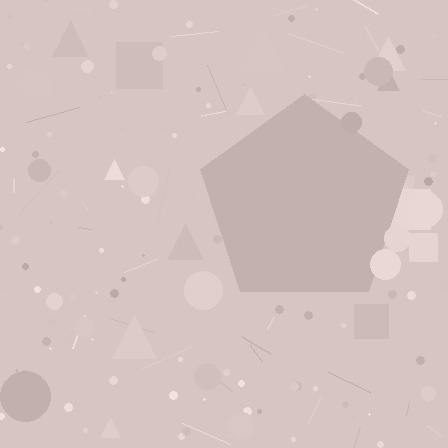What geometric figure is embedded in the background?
A pentagon is embedded in the background.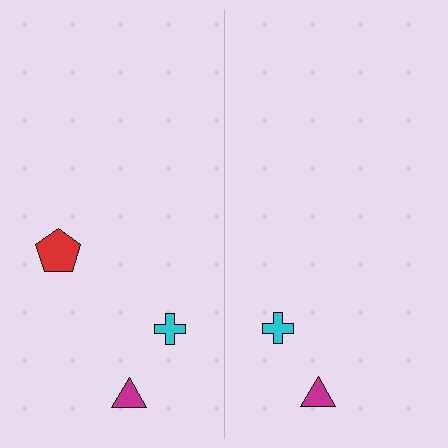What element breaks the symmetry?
A red pentagon is missing from the right side.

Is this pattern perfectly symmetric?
No, the pattern is not perfectly symmetric. A red pentagon is missing from the right side.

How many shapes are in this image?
There are 5 shapes in this image.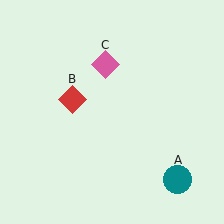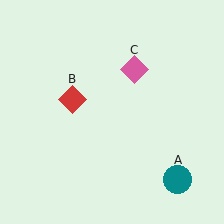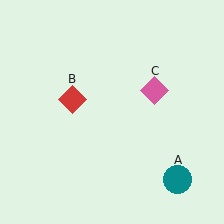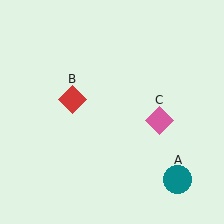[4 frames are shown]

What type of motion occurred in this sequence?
The pink diamond (object C) rotated clockwise around the center of the scene.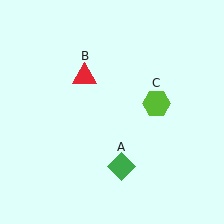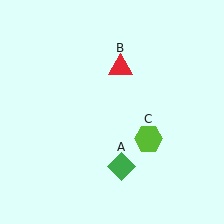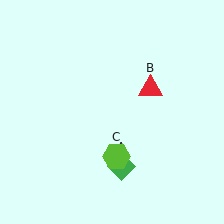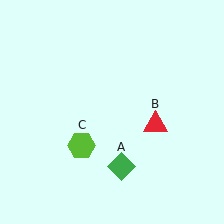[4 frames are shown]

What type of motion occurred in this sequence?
The red triangle (object B), lime hexagon (object C) rotated clockwise around the center of the scene.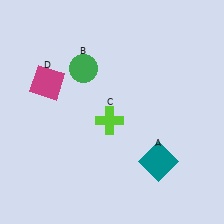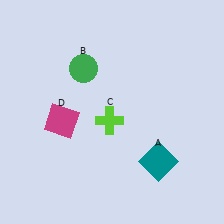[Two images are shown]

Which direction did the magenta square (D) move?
The magenta square (D) moved down.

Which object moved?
The magenta square (D) moved down.